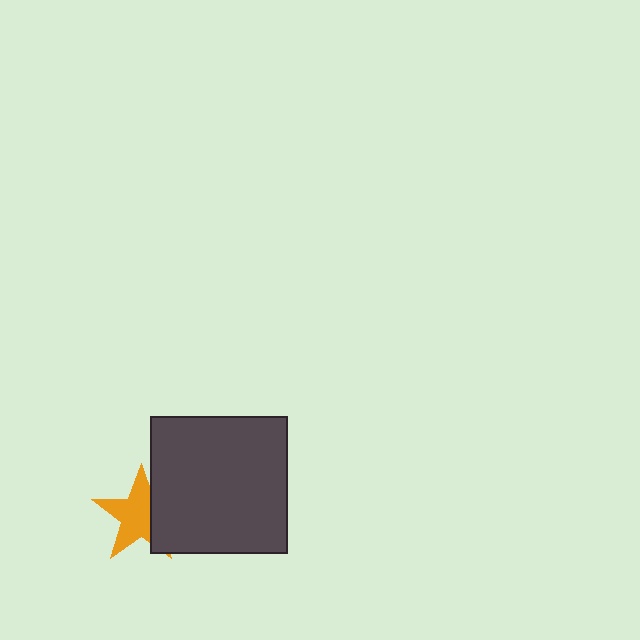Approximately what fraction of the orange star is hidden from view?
Roughly 33% of the orange star is hidden behind the dark gray square.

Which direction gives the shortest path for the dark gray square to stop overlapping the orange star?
Moving right gives the shortest separation.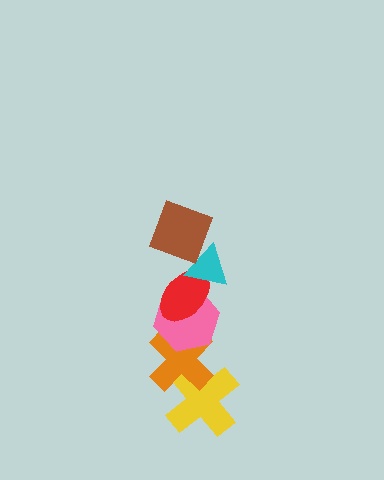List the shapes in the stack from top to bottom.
From top to bottom: the brown square, the cyan triangle, the red ellipse, the pink hexagon, the orange cross, the yellow cross.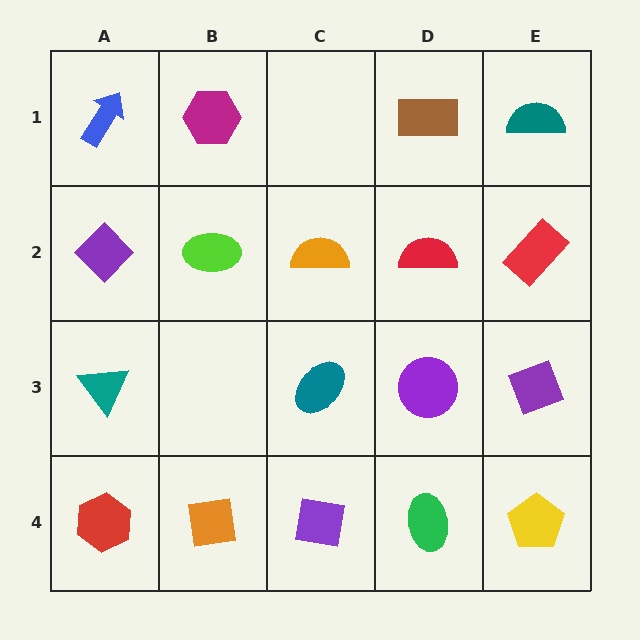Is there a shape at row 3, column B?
No, that cell is empty.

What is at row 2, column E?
A red rectangle.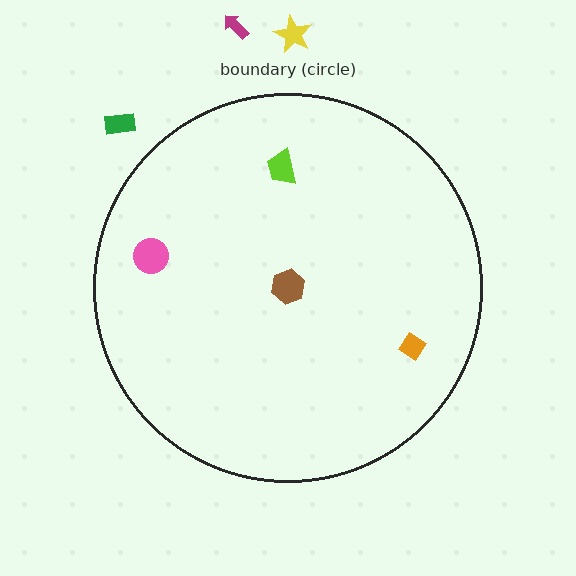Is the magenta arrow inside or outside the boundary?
Outside.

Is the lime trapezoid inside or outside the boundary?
Inside.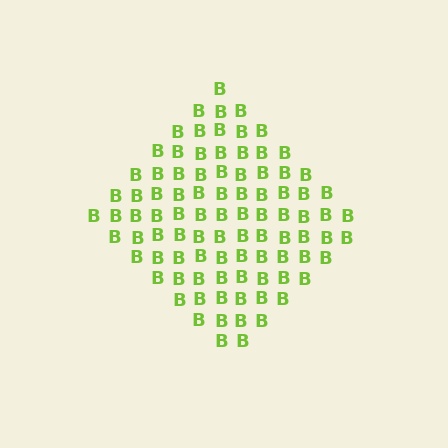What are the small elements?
The small elements are letter B's.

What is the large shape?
The large shape is a diamond.